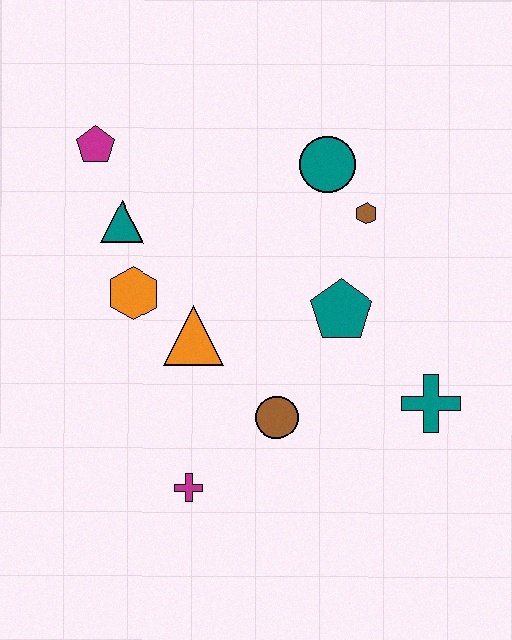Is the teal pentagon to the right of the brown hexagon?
No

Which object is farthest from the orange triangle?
The teal cross is farthest from the orange triangle.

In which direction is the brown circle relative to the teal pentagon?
The brown circle is below the teal pentagon.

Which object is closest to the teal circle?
The brown hexagon is closest to the teal circle.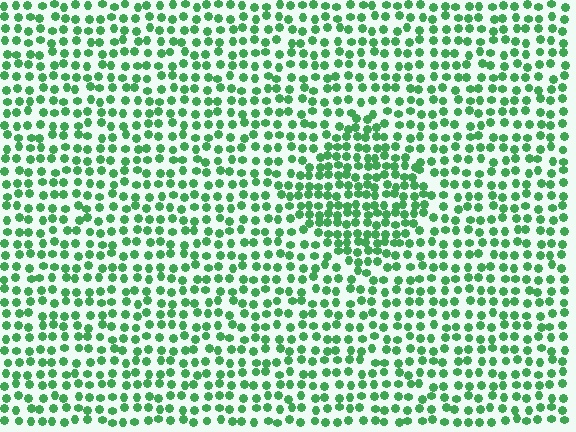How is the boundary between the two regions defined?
The boundary is defined by a change in element density (approximately 1.6x ratio). All elements are the same color, size, and shape.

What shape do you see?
I see a diamond.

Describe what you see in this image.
The image contains small green elements arranged at two different densities. A diamond-shaped region is visible where the elements are more densely packed than the surrounding area.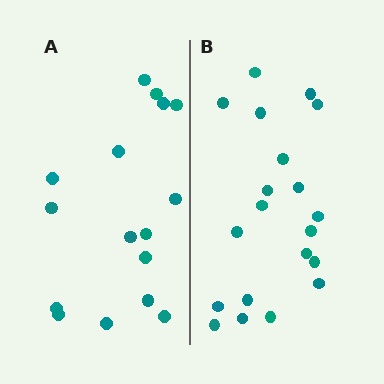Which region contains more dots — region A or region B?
Region B (the right region) has more dots.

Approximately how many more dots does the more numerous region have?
Region B has about 4 more dots than region A.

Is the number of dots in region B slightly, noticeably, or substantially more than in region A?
Region B has noticeably more, but not dramatically so. The ratio is roughly 1.2 to 1.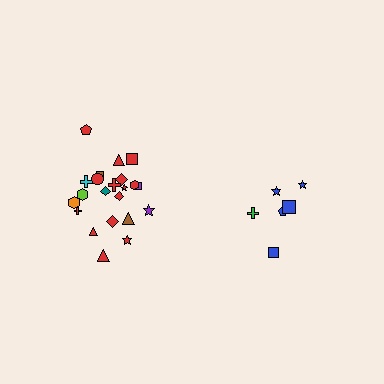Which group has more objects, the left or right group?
The left group.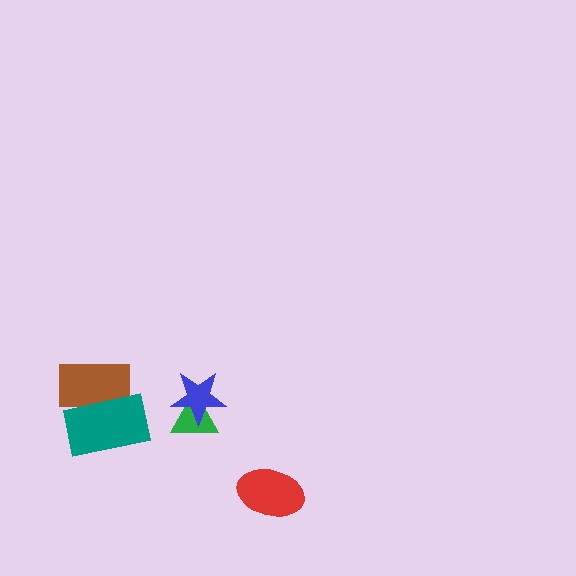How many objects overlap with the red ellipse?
0 objects overlap with the red ellipse.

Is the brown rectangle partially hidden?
Yes, it is partially covered by another shape.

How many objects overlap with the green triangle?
1 object overlaps with the green triangle.